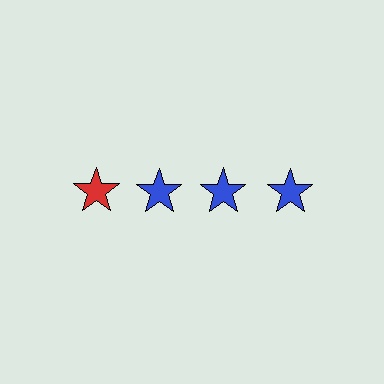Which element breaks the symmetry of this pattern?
The red star in the top row, leftmost column breaks the symmetry. All other shapes are blue stars.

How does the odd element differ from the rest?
It has a different color: red instead of blue.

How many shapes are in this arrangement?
There are 4 shapes arranged in a grid pattern.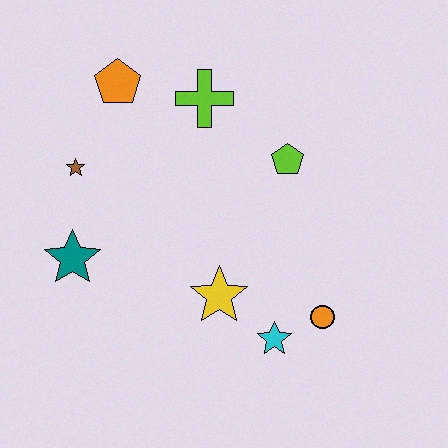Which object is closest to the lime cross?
The orange pentagon is closest to the lime cross.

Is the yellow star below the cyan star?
No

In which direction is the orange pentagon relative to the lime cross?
The orange pentagon is to the left of the lime cross.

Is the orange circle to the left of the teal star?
No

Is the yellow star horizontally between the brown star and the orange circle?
Yes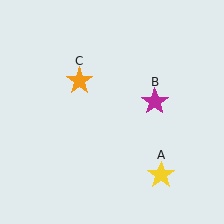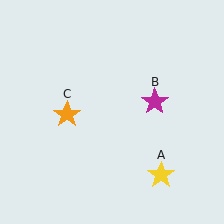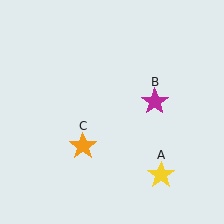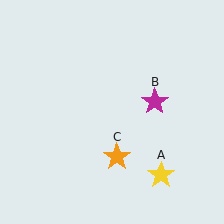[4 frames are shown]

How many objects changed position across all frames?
1 object changed position: orange star (object C).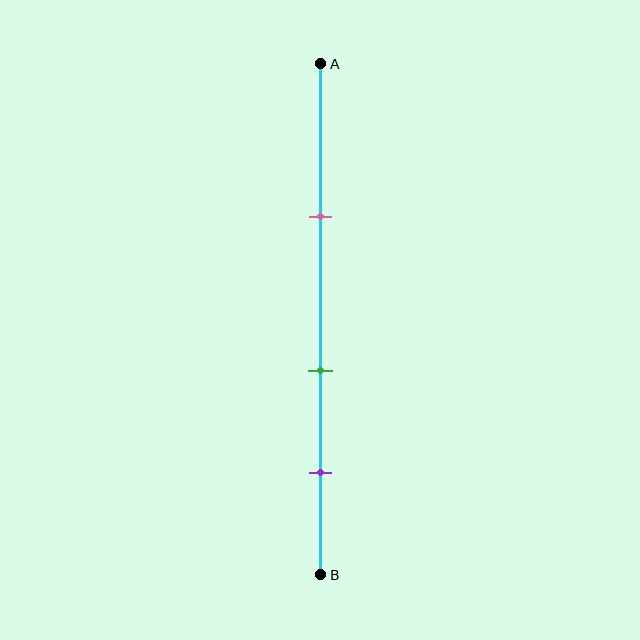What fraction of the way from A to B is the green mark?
The green mark is approximately 60% (0.6) of the way from A to B.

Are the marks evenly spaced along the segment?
Yes, the marks are approximately evenly spaced.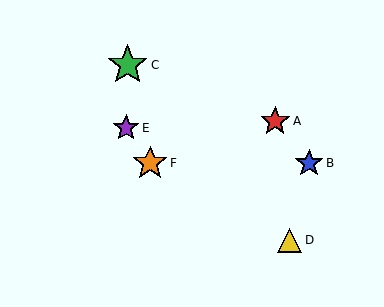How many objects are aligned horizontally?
2 objects (B, F) are aligned horizontally.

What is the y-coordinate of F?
Object F is at y≈163.